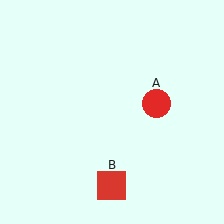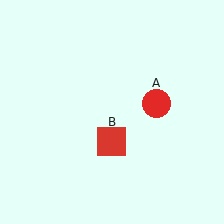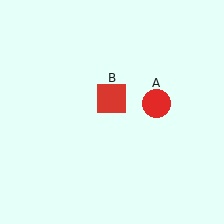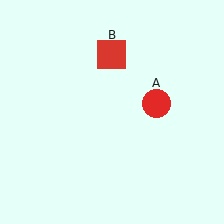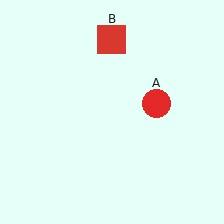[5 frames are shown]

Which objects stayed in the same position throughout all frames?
Red circle (object A) remained stationary.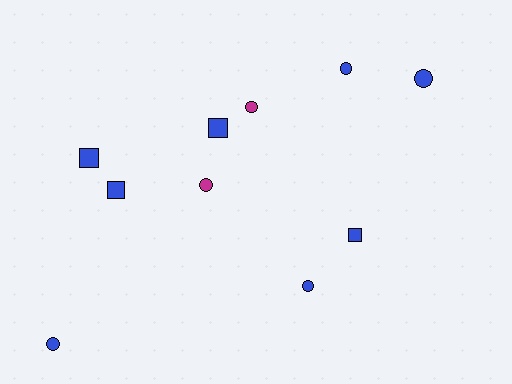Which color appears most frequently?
Blue, with 8 objects.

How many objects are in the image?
There are 10 objects.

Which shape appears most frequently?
Circle, with 6 objects.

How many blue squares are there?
There are 4 blue squares.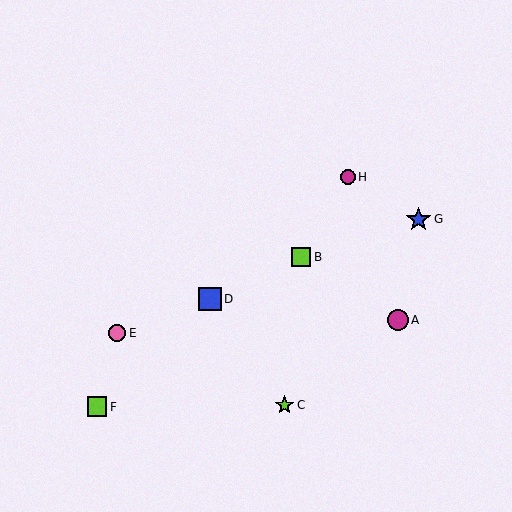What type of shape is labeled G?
Shape G is a blue star.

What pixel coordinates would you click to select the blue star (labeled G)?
Click at (418, 219) to select the blue star G.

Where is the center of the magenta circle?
The center of the magenta circle is at (398, 320).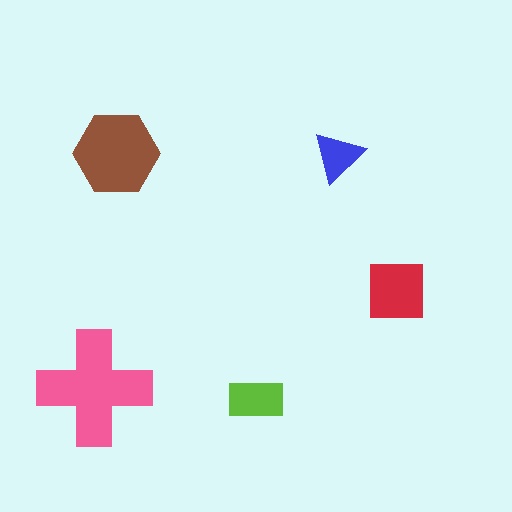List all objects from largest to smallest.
The pink cross, the brown hexagon, the red square, the lime rectangle, the blue triangle.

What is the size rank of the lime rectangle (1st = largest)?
4th.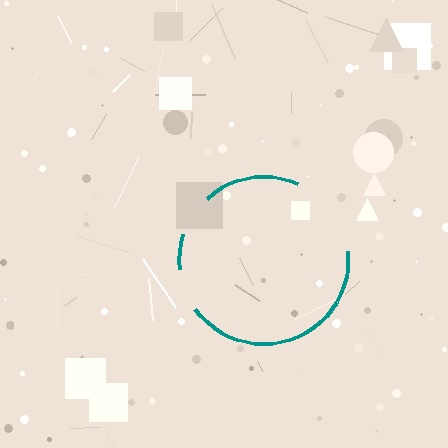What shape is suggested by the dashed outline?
The dashed outline suggests a circle.